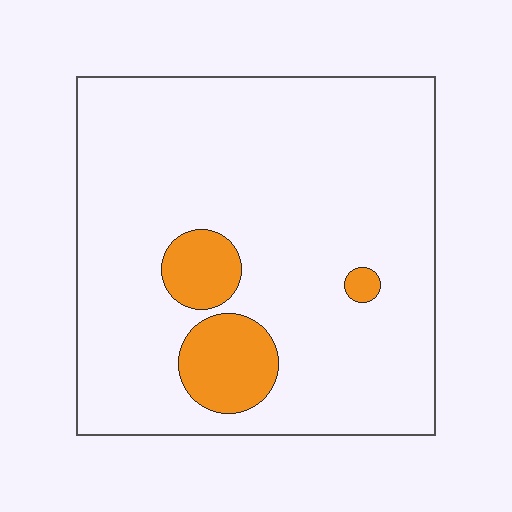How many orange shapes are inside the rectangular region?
3.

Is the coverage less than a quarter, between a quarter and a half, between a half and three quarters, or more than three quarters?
Less than a quarter.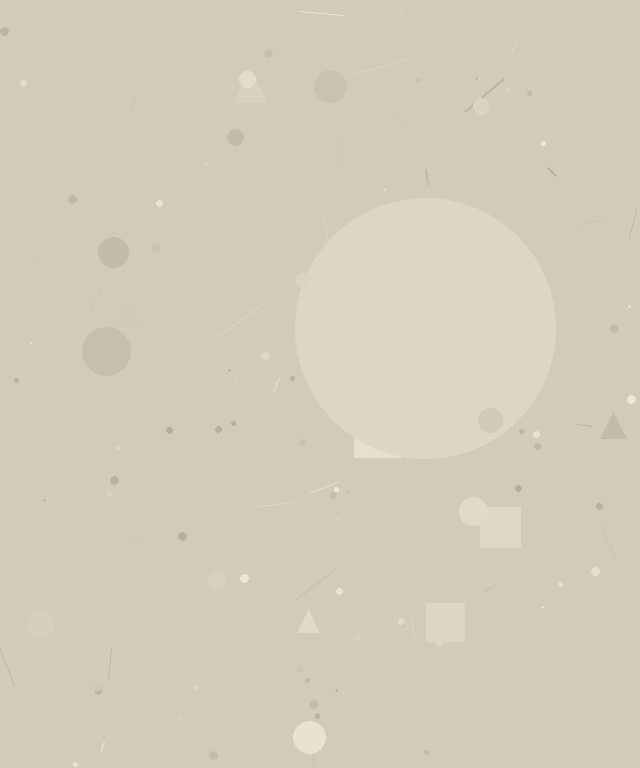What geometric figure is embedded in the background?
A circle is embedded in the background.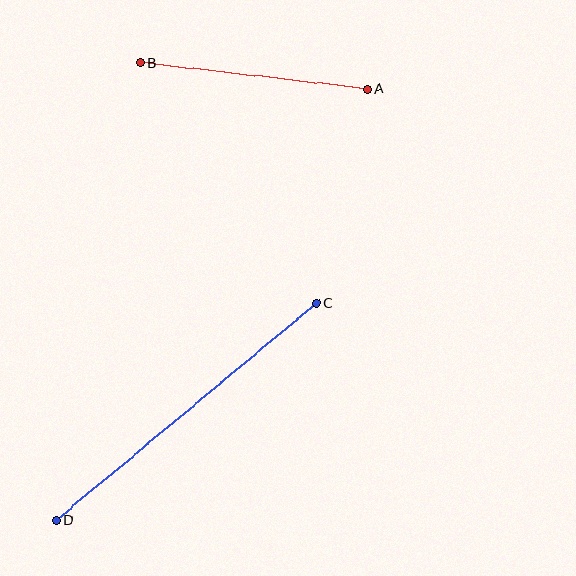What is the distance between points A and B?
The distance is approximately 228 pixels.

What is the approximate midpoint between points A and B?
The midpoint is at approximately (254, 76) pixels.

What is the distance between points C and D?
The distance is approximately 339 pixels.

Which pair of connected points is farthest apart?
Points C and D are farthest apart.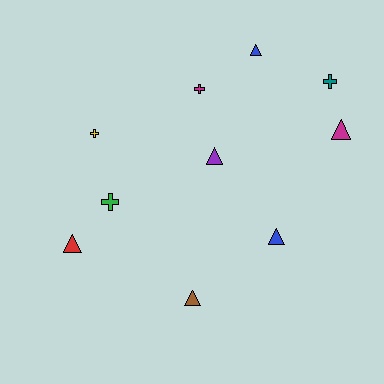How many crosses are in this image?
There are 4 crosses.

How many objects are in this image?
There are 10 objects.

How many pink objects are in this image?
There are no pink objects.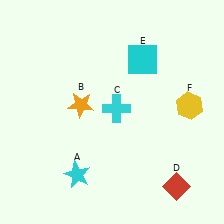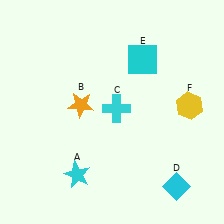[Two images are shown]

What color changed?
The diamond (D) changed from red in Image 1 to cyan in Image 2.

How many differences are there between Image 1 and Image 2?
There is 1 difference between the two images.